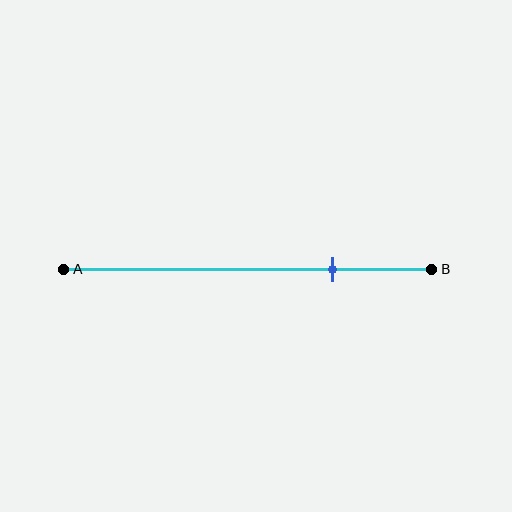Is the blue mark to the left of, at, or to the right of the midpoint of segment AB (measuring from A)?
The blue mark is to the right of the midpoint of segment AB.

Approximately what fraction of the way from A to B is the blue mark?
The blue mark is approximately 75% of the way from A to B.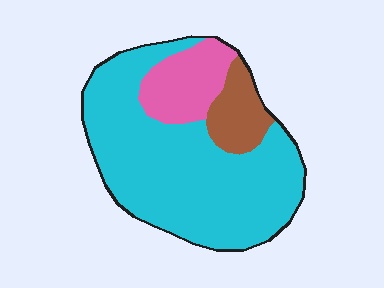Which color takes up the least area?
Brown, at roughly 10%.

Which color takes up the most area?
Cyan, at roughly 70%.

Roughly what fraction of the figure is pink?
Pink takes up about one sixth (1/6) of the figure.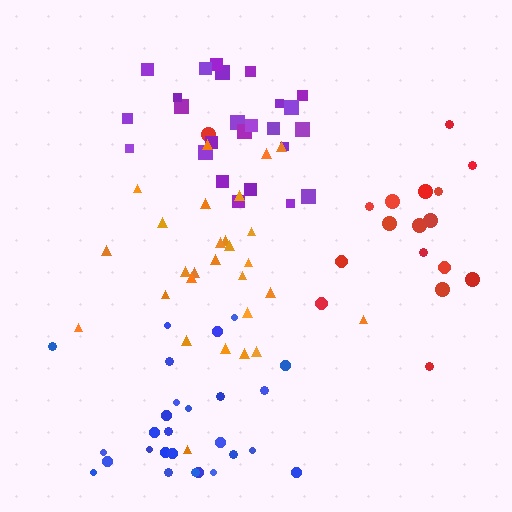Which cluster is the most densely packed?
Purple.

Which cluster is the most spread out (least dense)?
Red.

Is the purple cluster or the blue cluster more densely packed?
Purple.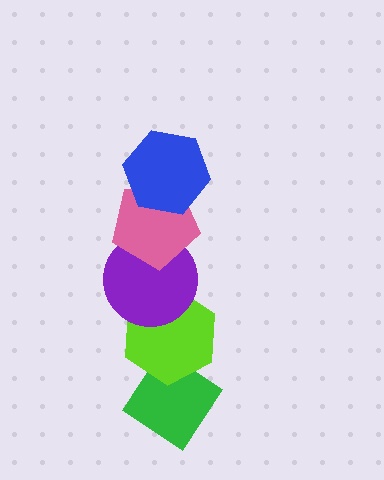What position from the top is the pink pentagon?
The pink pentagon is 2nd from the top.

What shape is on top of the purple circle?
The pink pentagon is on top of the purple circle.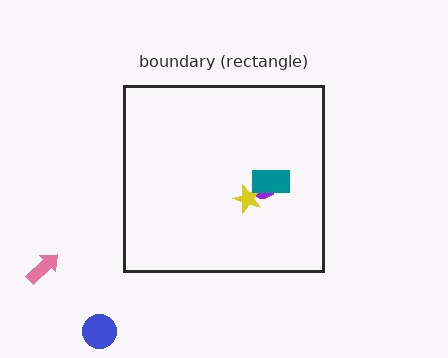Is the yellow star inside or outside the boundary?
Inside.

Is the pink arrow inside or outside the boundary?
Outside.